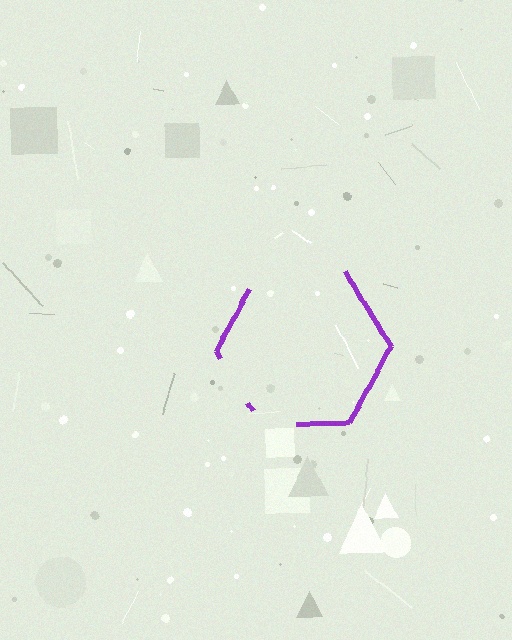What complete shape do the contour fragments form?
The contour fragments form a hexagon.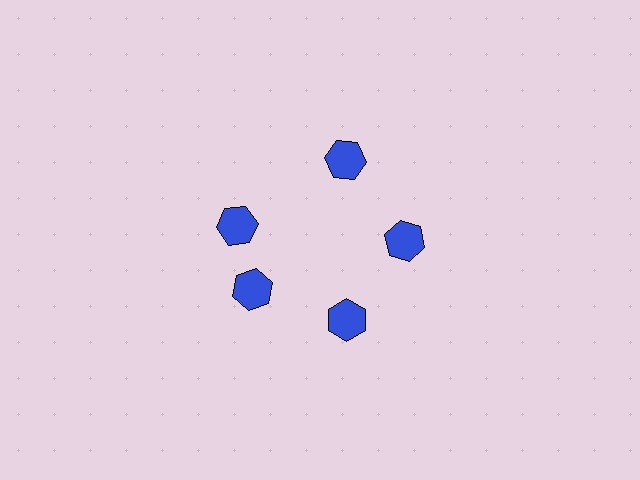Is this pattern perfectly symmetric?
No. The 5 blue hexagons are arranged in a ring, but one element near the 10 o'clock position is rotated out of alignment along the ring, breaking the 5-fold rotational symmetry.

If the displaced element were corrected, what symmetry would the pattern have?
It would have 5-fold rotational symmetry — the pattern would map onto itself every 72 degrees.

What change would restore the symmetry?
The symmetry would be restored by rotating it back into even spacing with its neighbors so that all 5 hexagons sit at equal angles and equal distance from the center.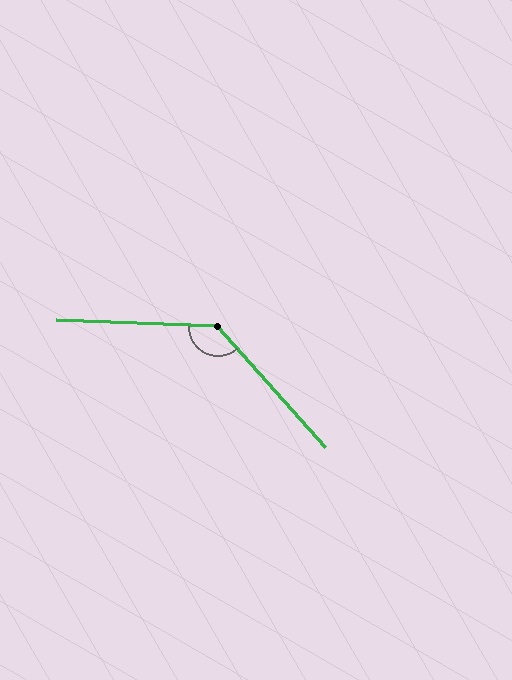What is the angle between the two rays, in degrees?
Approximately 134 degrees.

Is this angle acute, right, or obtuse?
It is obtuse.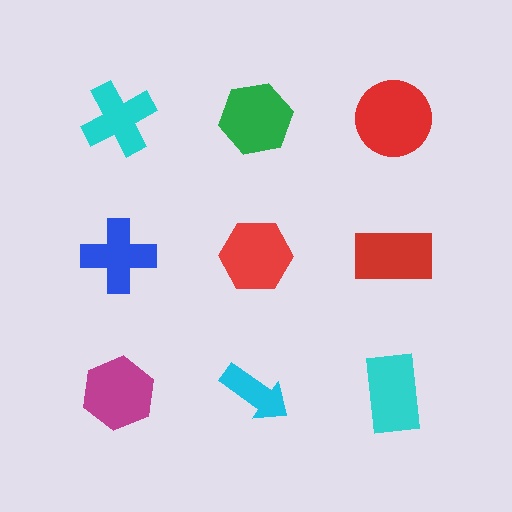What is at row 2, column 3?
A red rectangle.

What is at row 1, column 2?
A green hexagon.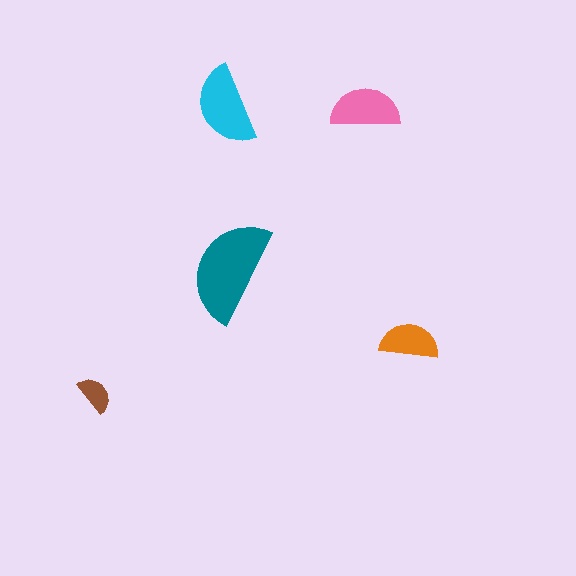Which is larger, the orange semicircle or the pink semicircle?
The pink one.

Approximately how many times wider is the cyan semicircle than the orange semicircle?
About 1.5 times wider.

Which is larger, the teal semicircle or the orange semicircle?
The teal one.